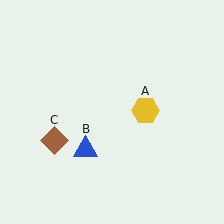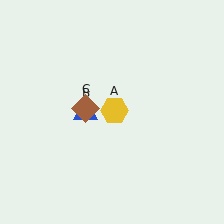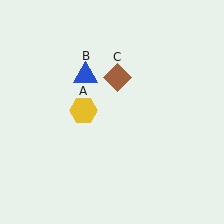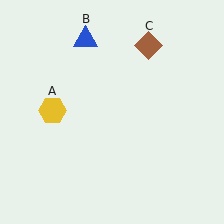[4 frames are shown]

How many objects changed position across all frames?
3 objects changed position: yellow hexagon (object A), blue triangle (object B), brown diamond (object C).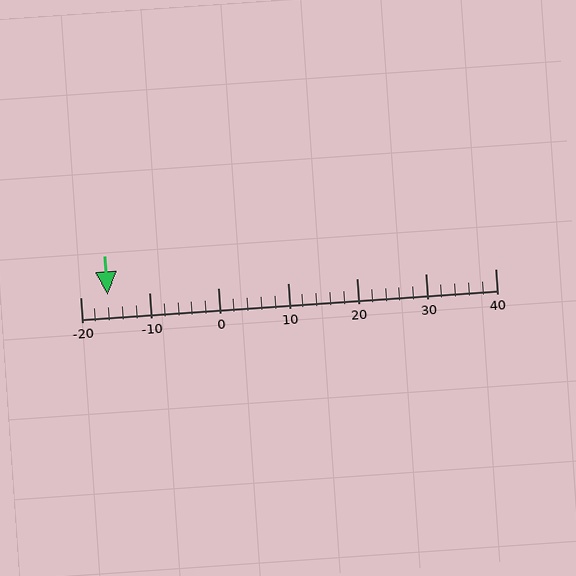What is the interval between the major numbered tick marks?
The major tick marks are spaced 10 units apart.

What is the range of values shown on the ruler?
The ruler shows values from -20 to 40.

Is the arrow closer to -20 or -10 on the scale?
The arrow is closer to -20.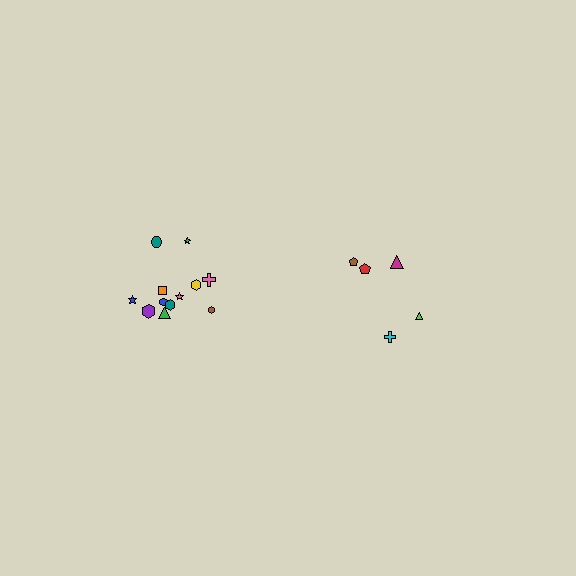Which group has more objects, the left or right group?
The left group.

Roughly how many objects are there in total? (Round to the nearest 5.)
Roughly 15 objects in total.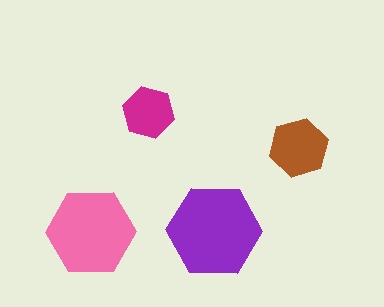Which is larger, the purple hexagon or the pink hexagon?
The purple one.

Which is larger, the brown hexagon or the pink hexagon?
The pink one.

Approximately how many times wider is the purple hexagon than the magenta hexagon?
About 2 times wider.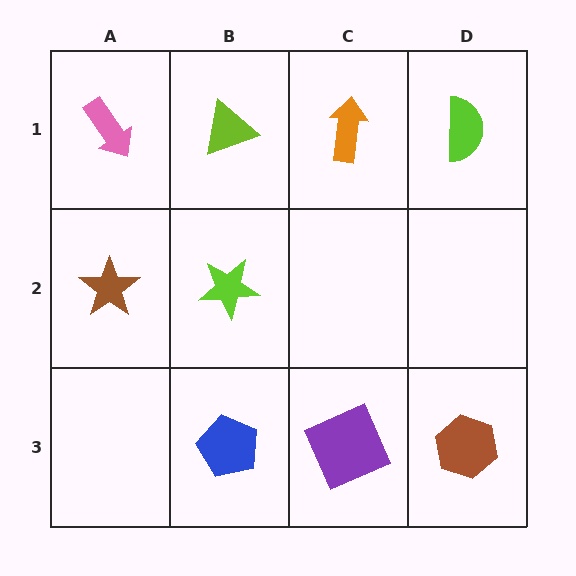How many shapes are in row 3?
3 shapes.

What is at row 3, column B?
A blue pentagon.